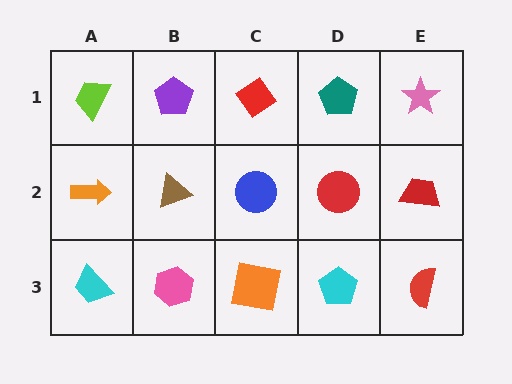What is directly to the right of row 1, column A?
A purple pentagon.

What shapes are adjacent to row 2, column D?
A teal pentagon (row 1, column D), a cyan pentagon (row 3, column D), a blue circle (row 2, column C), a red trapezoid (row 2, column E).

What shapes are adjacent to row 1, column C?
A blue circle (row 2, column C), a purple pentagon (row 1, column B), a teal pentagon (row 1, column D).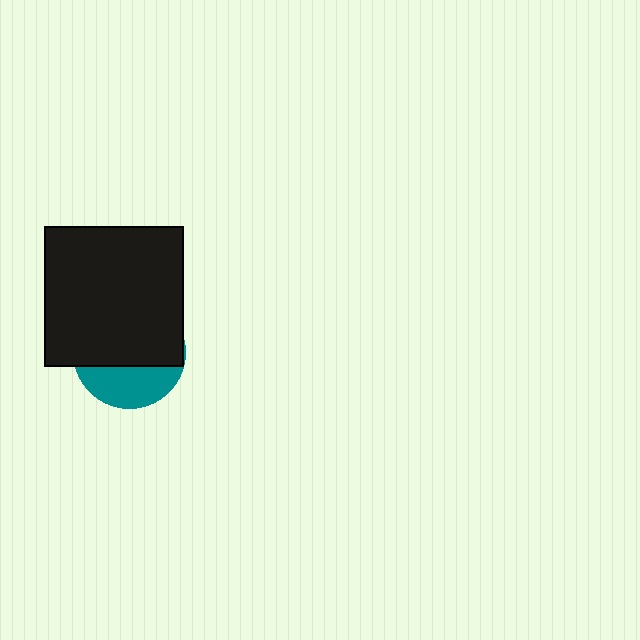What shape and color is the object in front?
The object in front is a black square.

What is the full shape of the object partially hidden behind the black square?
The partially hidden object is a teal circle.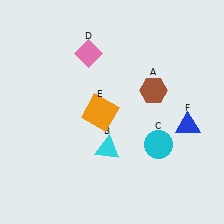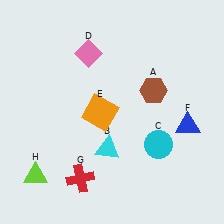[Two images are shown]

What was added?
A red cross (G), a lime triangle (H) were added in Image 2.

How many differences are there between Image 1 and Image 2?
There are 2 differences between the two images.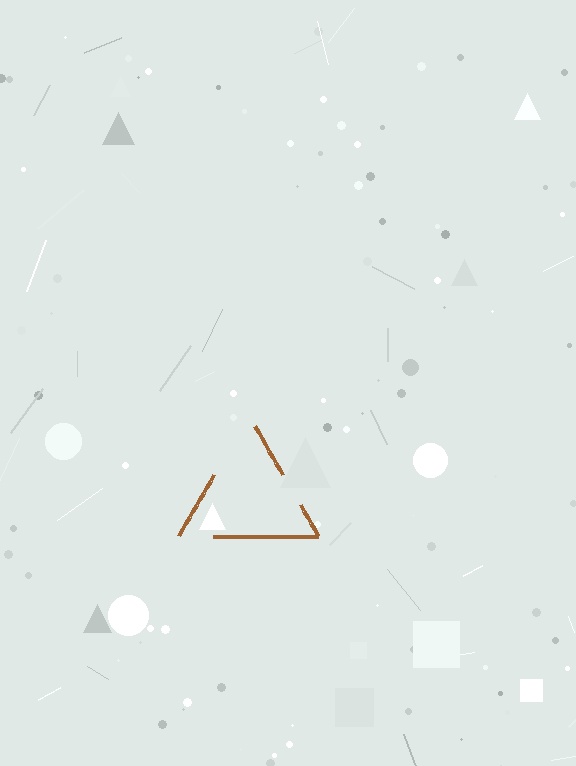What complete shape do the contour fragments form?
The contour fragments form a triangle.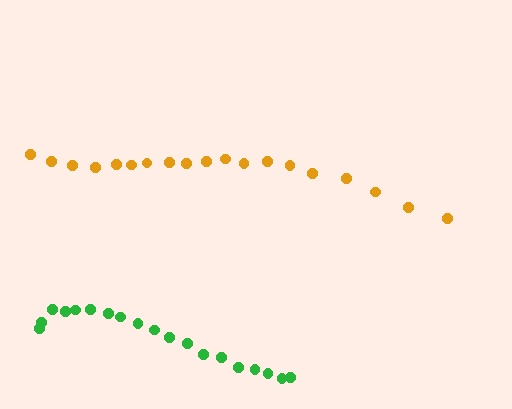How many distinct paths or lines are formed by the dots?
There are 2 distinct paths.